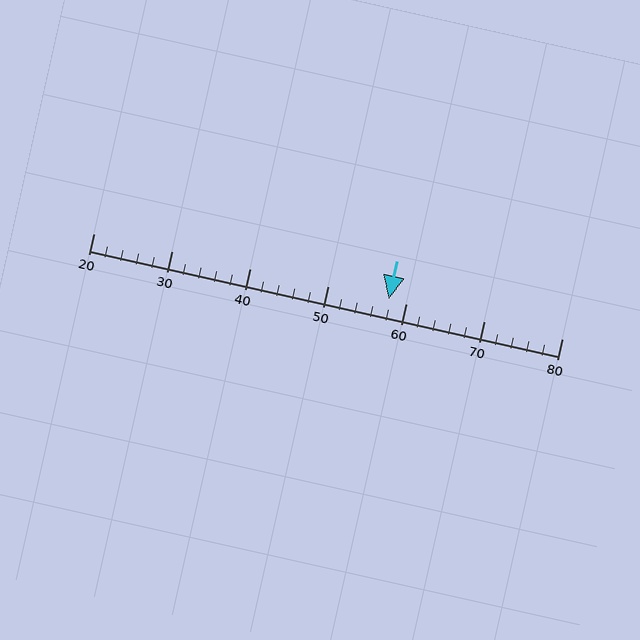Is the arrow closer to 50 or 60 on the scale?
The arrow is closer to 60.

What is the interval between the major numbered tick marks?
The major tick marks are spaced 10 units apart.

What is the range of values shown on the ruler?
The ruler shows values from 20 to 80.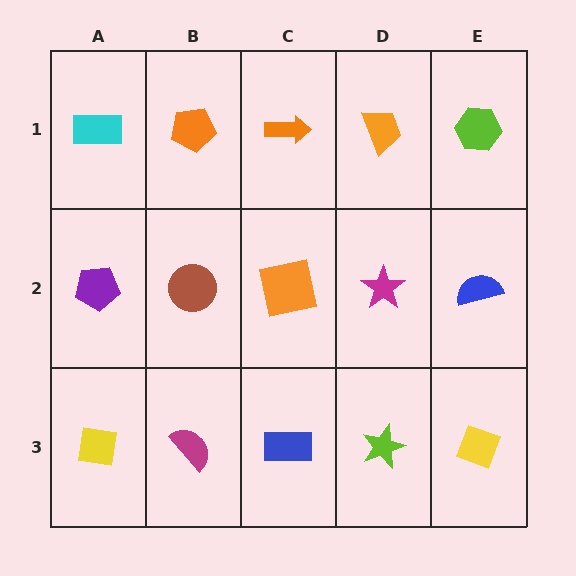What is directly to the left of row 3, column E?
A lime star.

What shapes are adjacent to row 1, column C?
An orange square (row 2, column C), an orange pentagon (row 1, column B), an orange trapezoid (row 1, column D).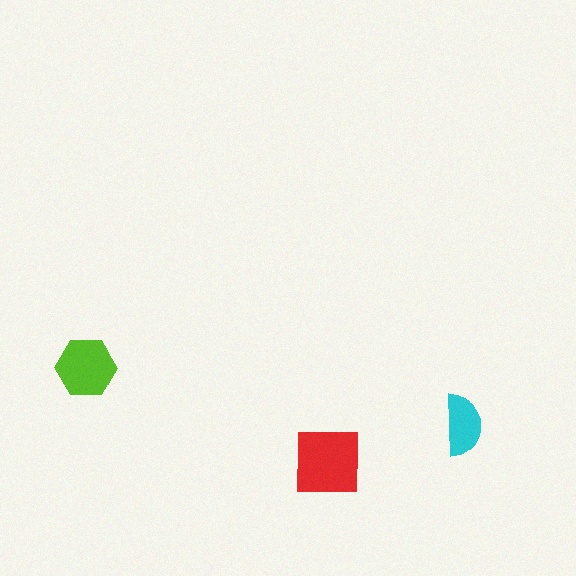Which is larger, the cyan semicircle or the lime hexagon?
The lime hexagon.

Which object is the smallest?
The cyan semicircle.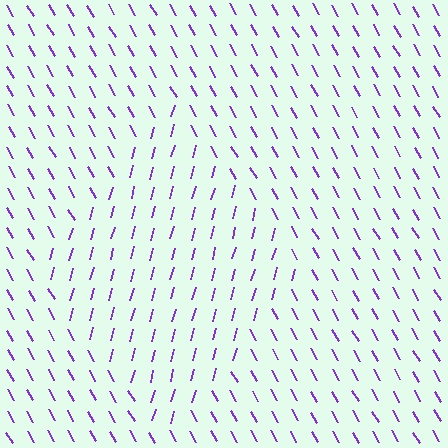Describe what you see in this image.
The image is filled with small purple line segments. A diamond region in the image has lines oriented differently from the surrounding lines, creating a visible texture boundary.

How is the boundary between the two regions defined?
The boundary is defined purely by a change in line orientation (approximately 45 degrees difference). All lines are the same color and thickness.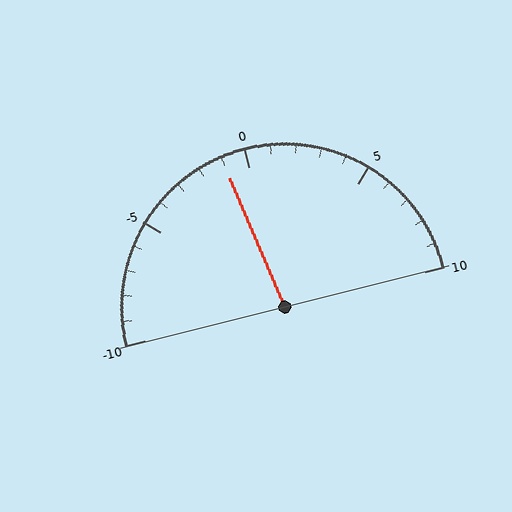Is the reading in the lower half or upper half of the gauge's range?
The reading is in the lower half of the range (-10 to 10).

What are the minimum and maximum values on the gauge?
The gauge ranges from -10 to 10.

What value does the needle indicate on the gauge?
The needle indicates approximately -1.